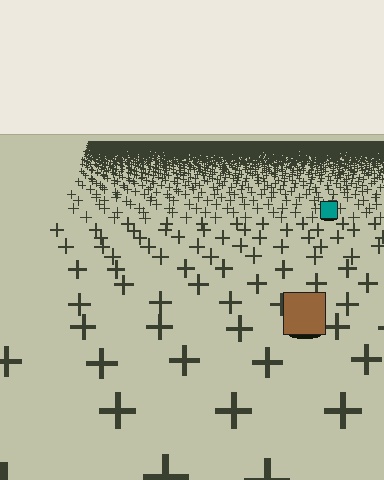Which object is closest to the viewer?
The brown square is closest. The texture marks near it are larger and more spread out.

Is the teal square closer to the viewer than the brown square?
No. The brown square is closer — you can tell from the texture gradient: the ground texture is coarser near it.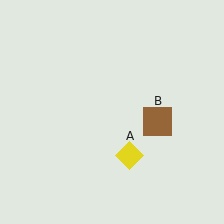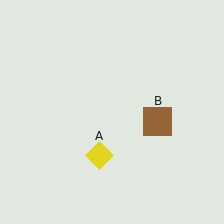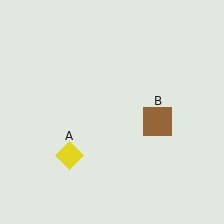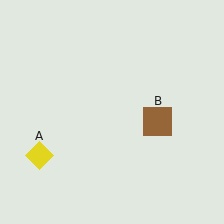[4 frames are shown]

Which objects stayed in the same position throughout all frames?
Brown square (object B) remained stationary.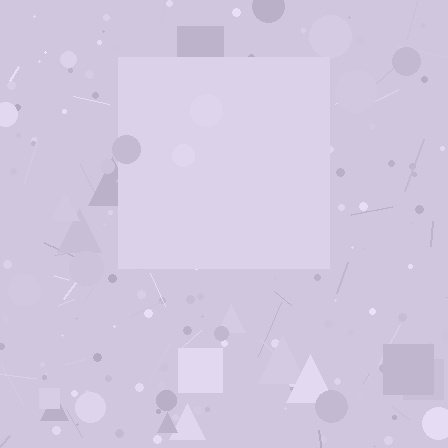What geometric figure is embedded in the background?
A square is embedded in the background.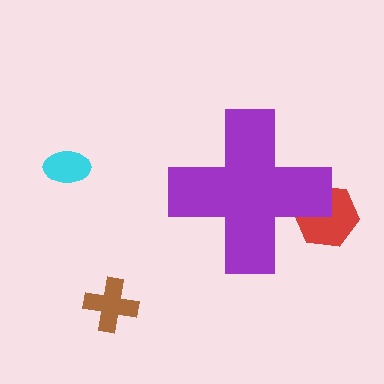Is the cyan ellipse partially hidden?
No, the cyan ellipse is fully visible.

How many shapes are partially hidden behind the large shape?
1 shape is partially hidden.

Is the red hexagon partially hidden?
Yes, the red hexagon is partially hidden behind the purple cross.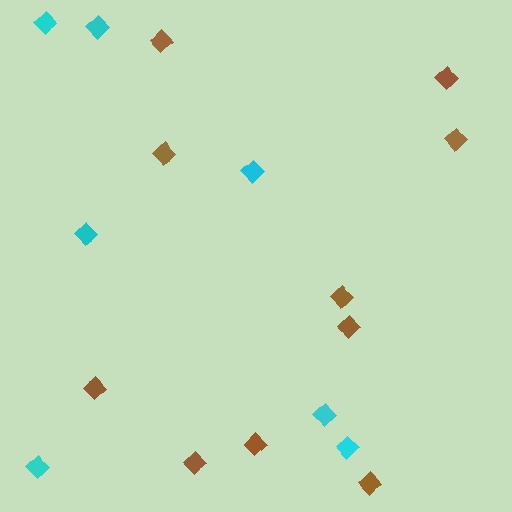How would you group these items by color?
There are 2 groups: one group of brown diamonds (10) and one group of cyan diamonds (7).